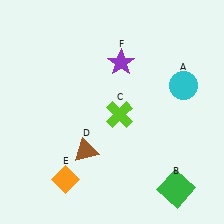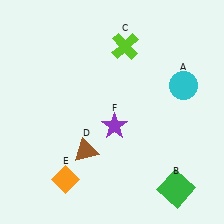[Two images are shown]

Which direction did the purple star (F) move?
The purple star (F) moved down.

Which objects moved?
The objects that moved are: the lime cross (C), the purple star (F).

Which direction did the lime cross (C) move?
The lime cross (C) moved up.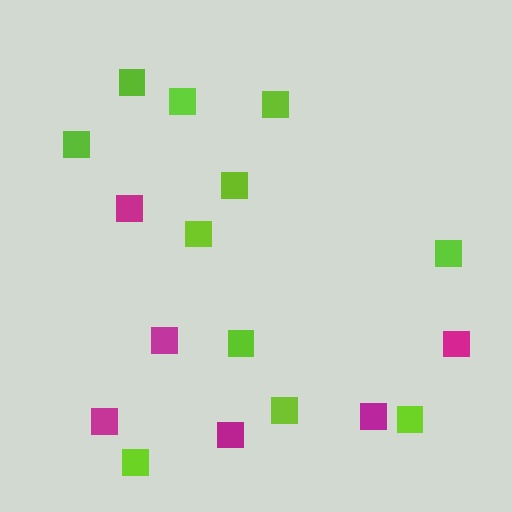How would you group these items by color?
There are 2 groups: one group of lime squares (11) and one group of magenta squares (6).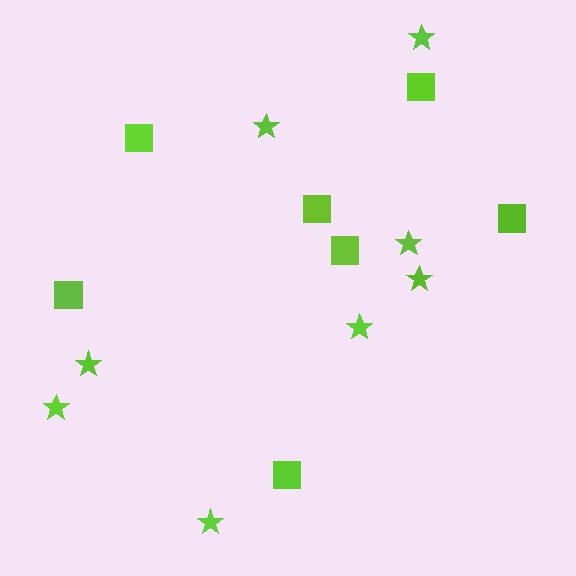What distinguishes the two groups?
There are 2 groups: one group of squares (7) and one group of stars (8).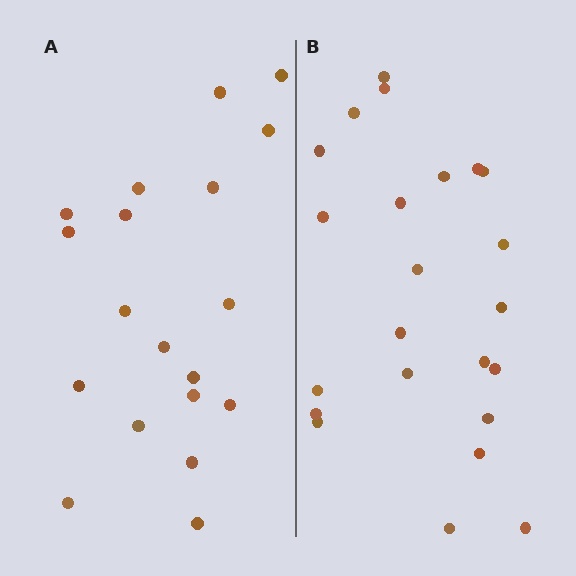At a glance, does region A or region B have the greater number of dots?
Region B (the right region) has more dots.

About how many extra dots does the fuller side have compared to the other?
Region B has about 4 more dots than region A.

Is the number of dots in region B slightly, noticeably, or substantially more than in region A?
Region B has only slightly more — the two regions are fairly close. The ratio is roughly 1.2 to 1.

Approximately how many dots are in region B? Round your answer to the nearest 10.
About 20 dots. (The exact count is 23, which rounds to 20.)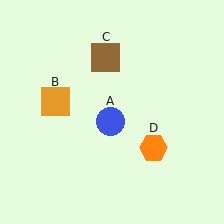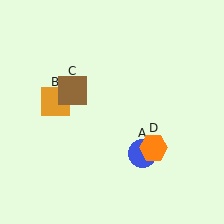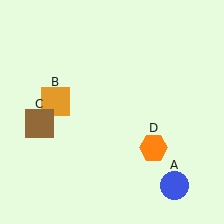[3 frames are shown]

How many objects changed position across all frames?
2 objects changed position: blue circle (object A), brown square (object C).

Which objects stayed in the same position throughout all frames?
Orange square (object B) and orange hexagon (object D) remained stationary.